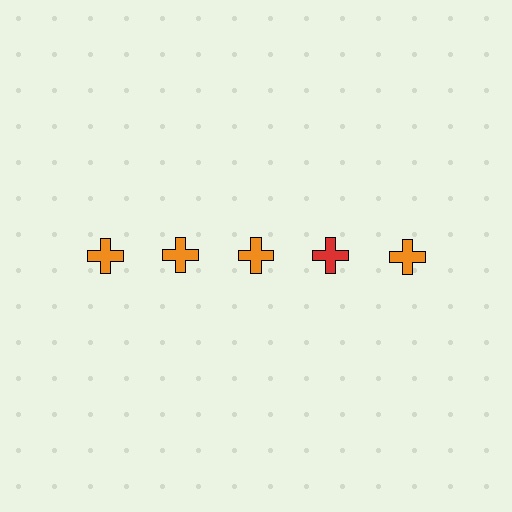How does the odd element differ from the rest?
It has a different color: red instead of orange.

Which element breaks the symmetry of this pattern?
The red cross in the top row, second from right column breaks the symmetry. All other shapes are orange crosses.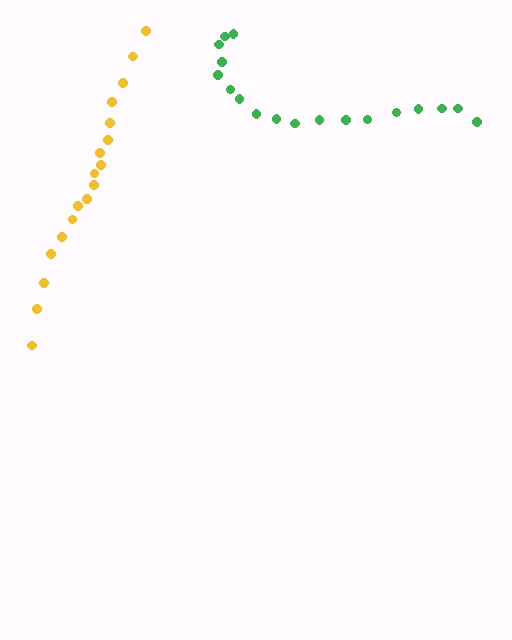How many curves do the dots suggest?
There are 2 distinct paths.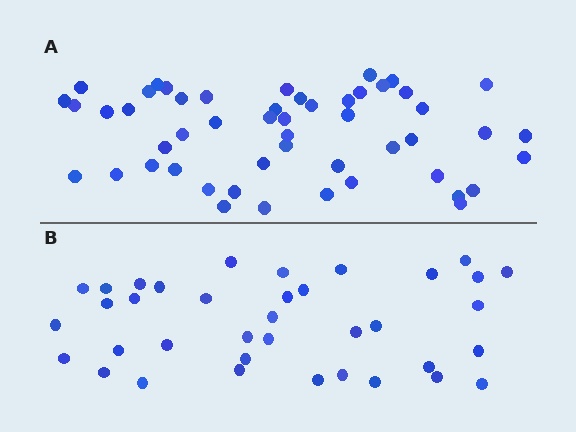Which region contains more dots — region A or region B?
Region A (the top region) has more dots.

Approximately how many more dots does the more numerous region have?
Region A has approximately 15 more dots than region B.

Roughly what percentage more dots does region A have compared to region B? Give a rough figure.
About 40% more.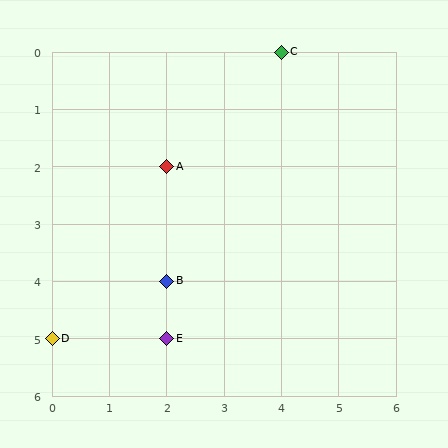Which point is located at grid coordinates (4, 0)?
Point C is at (4, 0).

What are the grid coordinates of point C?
Point C is at grid coordinates (4, 0).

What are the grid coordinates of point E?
Point E is at grid coordinates (2, 5).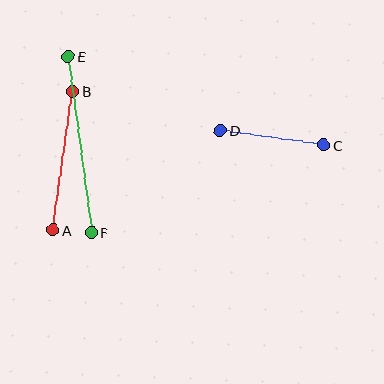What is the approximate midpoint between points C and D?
The midpoint is at approximately (272, 138) pixels.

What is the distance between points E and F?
The distance is approximately 178 pixels.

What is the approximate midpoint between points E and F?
The midpoint is at approximately (80, 145) pixels.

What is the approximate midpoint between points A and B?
The midpoint is at approximately (63, 161) pixels.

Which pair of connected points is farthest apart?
Points E and F are farthest apart.